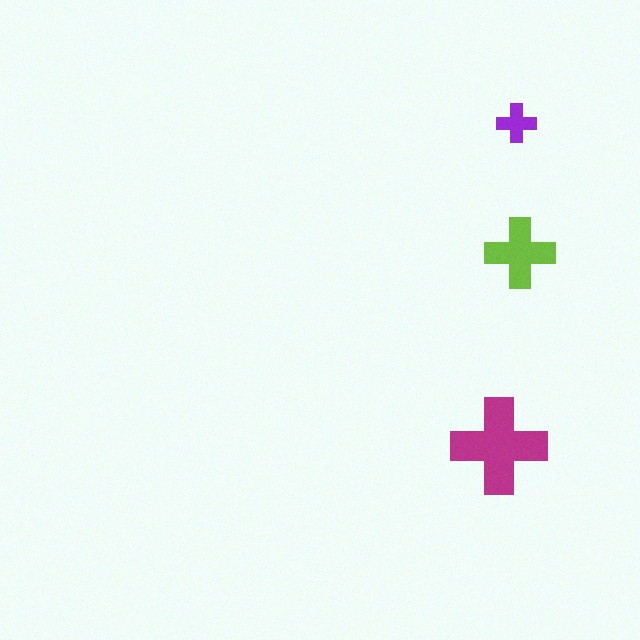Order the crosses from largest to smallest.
the magenta one, the lime one, the purple one.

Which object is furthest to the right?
The lime cross is rightmost.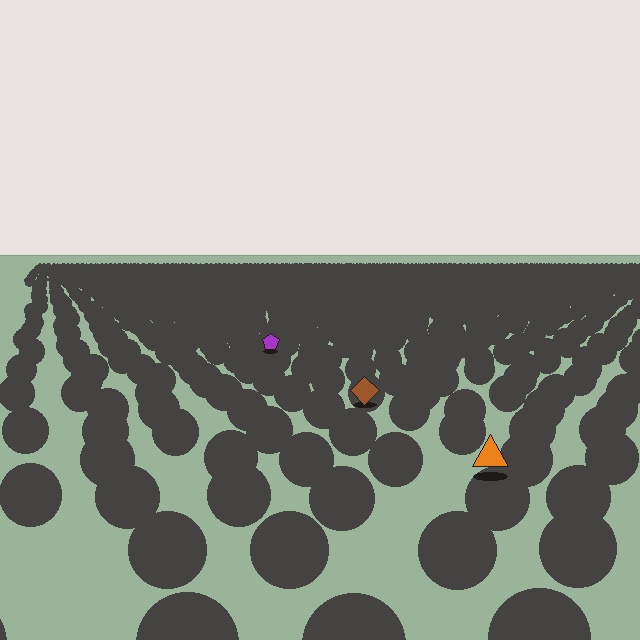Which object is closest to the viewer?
The orange triangle is closest. The texture marks near it are larger and more spread out.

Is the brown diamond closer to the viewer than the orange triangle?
No. The orange triangle is closer — you can tell from the texture gradient: the ground texture is coarser near it.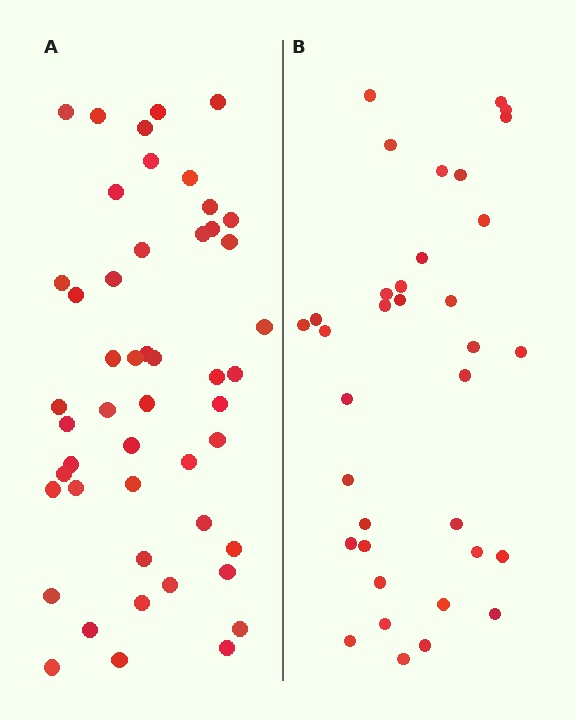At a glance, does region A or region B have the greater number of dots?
Region A (the left region) has more dots.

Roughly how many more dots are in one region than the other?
Region A has approximately 15 more dots than region B.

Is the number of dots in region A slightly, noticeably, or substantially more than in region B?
Region A has noticeably more, but not dramatically so. The ratio is roughly 1.4 to 1.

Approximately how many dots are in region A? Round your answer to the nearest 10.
About 50 dots. (The exact count is 49, which rounds to 50.)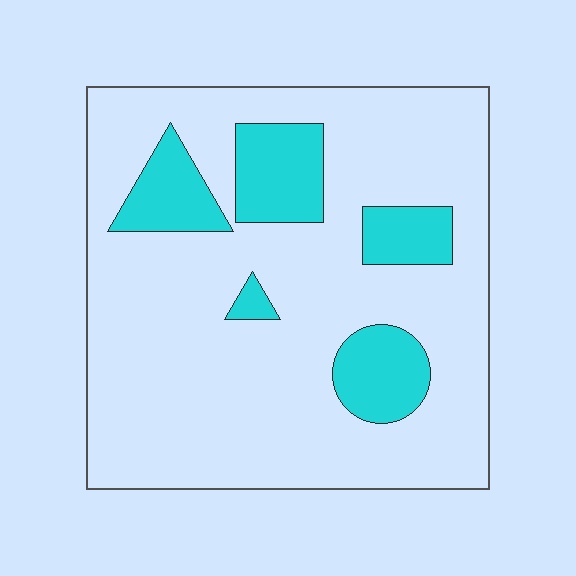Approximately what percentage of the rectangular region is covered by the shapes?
Approximately 20%.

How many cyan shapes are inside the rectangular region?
5.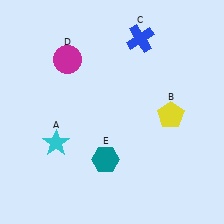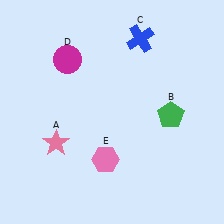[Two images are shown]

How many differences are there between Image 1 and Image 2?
There are 3 differences between the two images.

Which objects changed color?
A changed from cyan to pink. B changed from yellow to green. E changed from teal to pink.